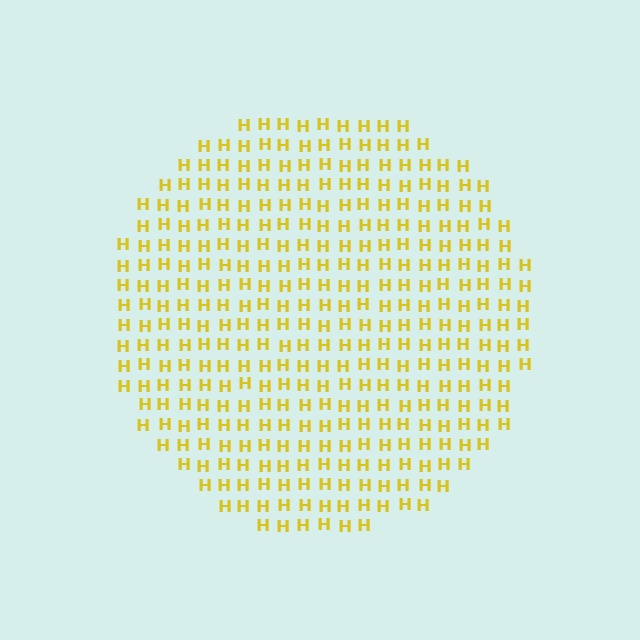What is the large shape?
The large shape is a circle.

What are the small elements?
The small elements are letter H's.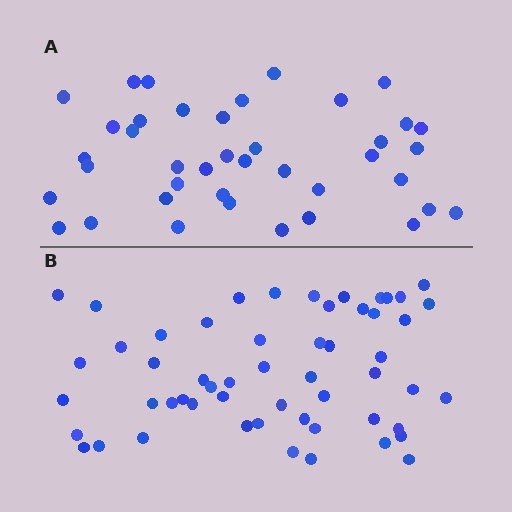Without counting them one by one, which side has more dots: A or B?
Region B (the bottom region) has more dots.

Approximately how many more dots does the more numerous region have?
Region B has approximately 15 more dots than region A.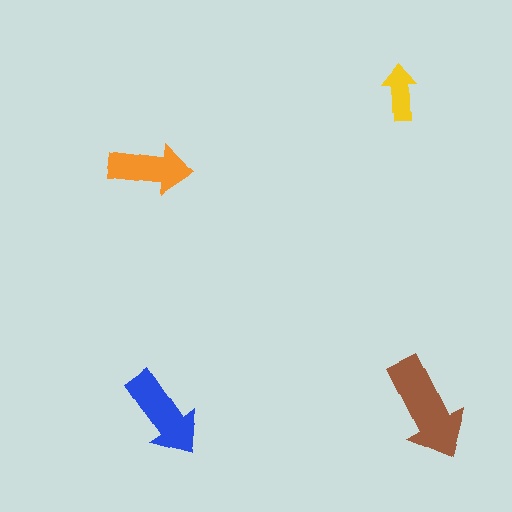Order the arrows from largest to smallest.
the brown one, the blue one, the orange one, the yellow one.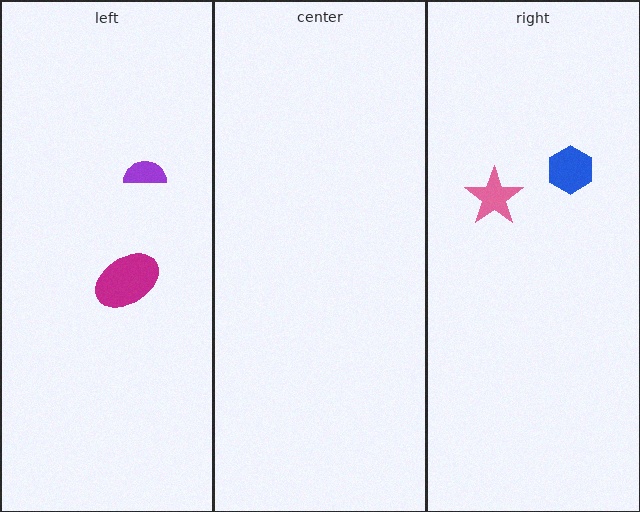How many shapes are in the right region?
2.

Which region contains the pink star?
The right region.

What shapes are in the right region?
The pink star, the blue hexagon.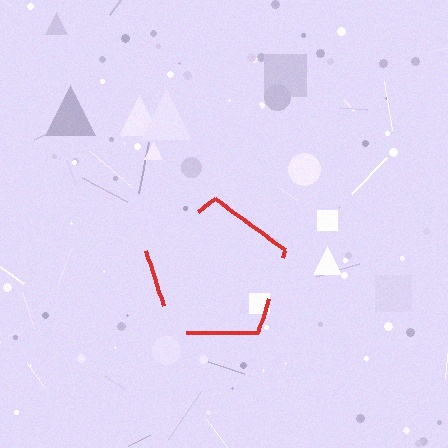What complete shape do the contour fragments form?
The contour fragments form a pentagon.